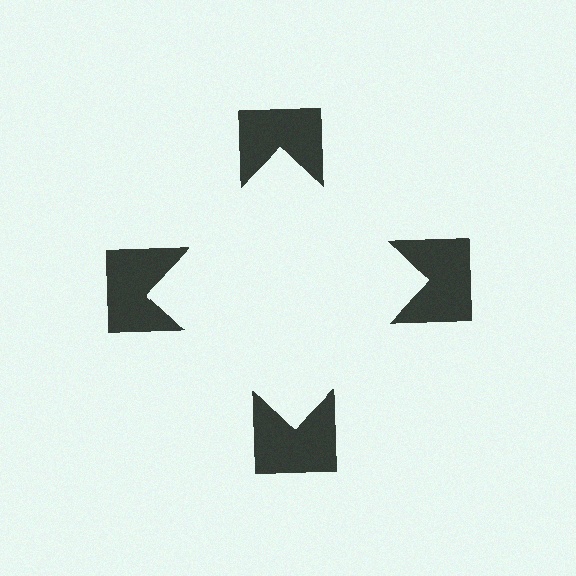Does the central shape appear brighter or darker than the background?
It typically appears slightly brighter than the background, even though no actual brightness change is drawn.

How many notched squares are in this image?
There are 4 — one at each vertex of the illusory square.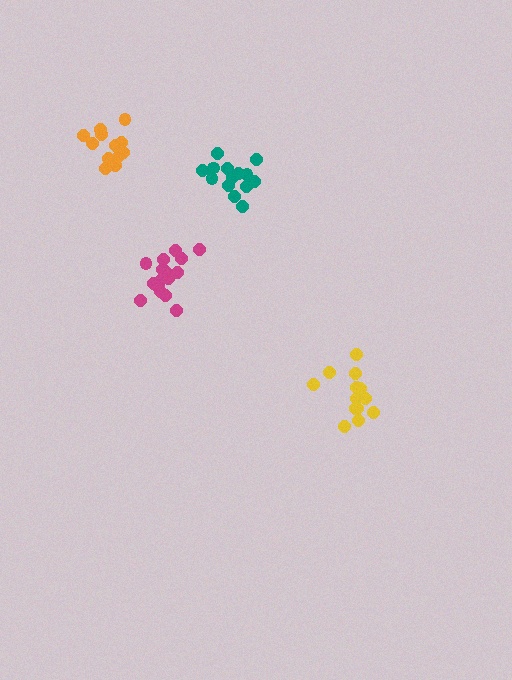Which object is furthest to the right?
The yellow cluster is rightmost.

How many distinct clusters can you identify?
There are 4 distinct clusters.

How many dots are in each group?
Group 1: 17 dots, Group 2: 13 dots, Group 3: 14 dots, Group 4: 13 dots (57 total).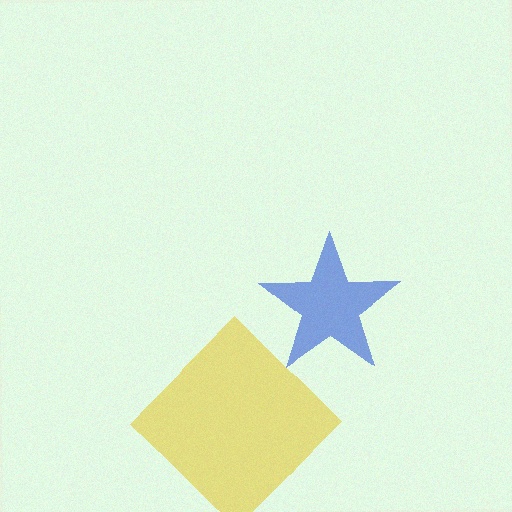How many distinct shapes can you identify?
There are 2 distinct shapes: a yellow diamond, a blue star.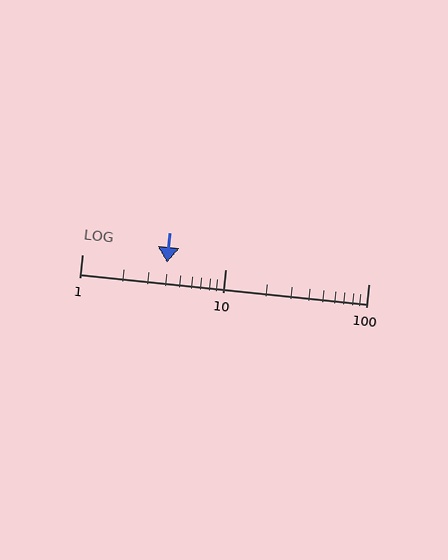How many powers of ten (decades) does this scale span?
The scale spans 2 decades, from 1 to 100.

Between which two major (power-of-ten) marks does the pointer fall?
The pointer is between 1 and 10.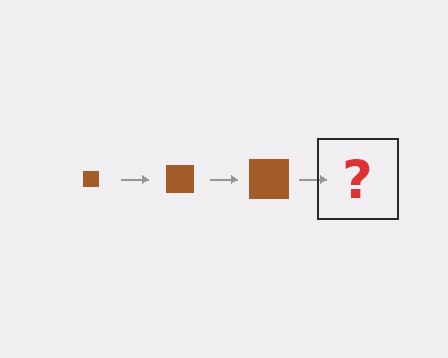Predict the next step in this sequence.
The next step is a brown square, larger than the previous one.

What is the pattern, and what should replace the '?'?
The pattern is that the square gets progressively larger each step. The '?' should be a brown square, larger than the previous one.